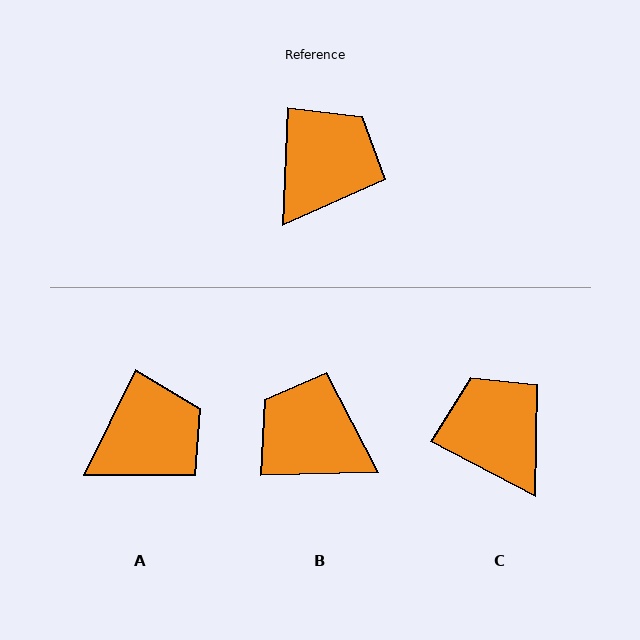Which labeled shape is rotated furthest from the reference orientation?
B, about 94 degrees away.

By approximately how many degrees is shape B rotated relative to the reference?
Approximately 94 degrees counter-clockwise.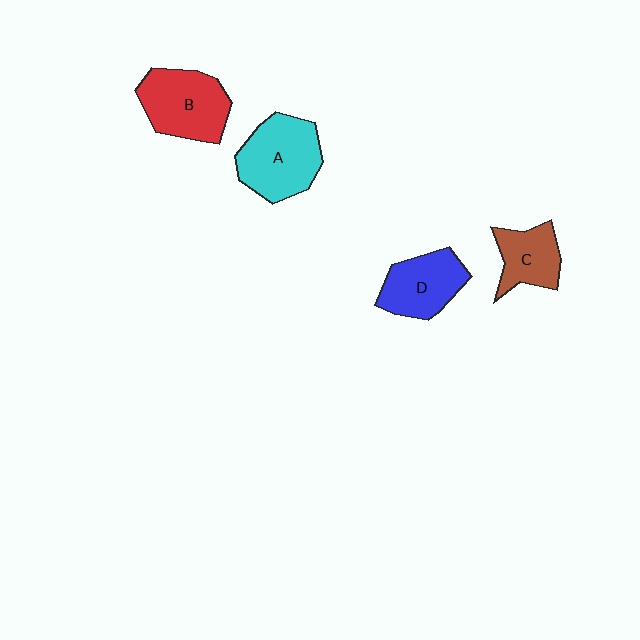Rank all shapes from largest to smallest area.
From largest to smallest: A (cyan), B (red), D (blue), C (brown).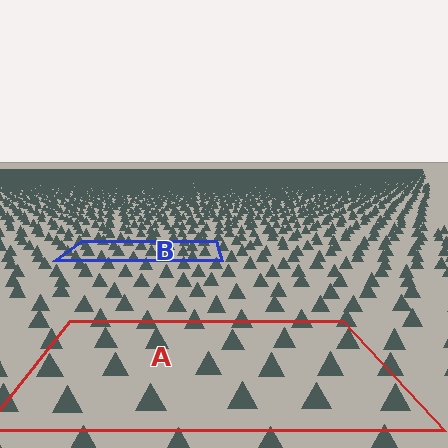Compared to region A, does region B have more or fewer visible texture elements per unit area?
Region B has more texture elements per unit area — they are packed more densely because it is farther away.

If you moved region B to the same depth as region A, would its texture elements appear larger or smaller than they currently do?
They would appear larger. At a closer depth, the same texture elements are projected at a bigger on-screen size.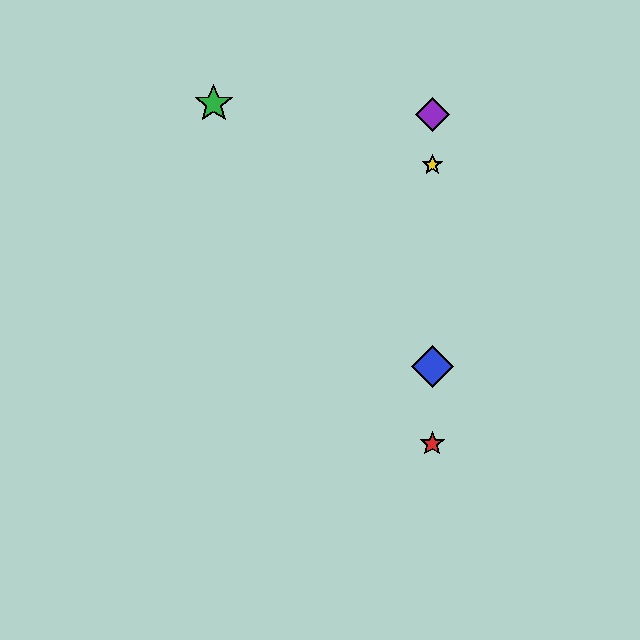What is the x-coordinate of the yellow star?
The yellow star is at x≈432.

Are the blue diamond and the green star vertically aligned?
No, the blue diamond is at x≈432 and the green star is at x≈214.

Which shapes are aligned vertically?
The red star, the blue diamond, the yellow star, the purple diamond are aligned vertically.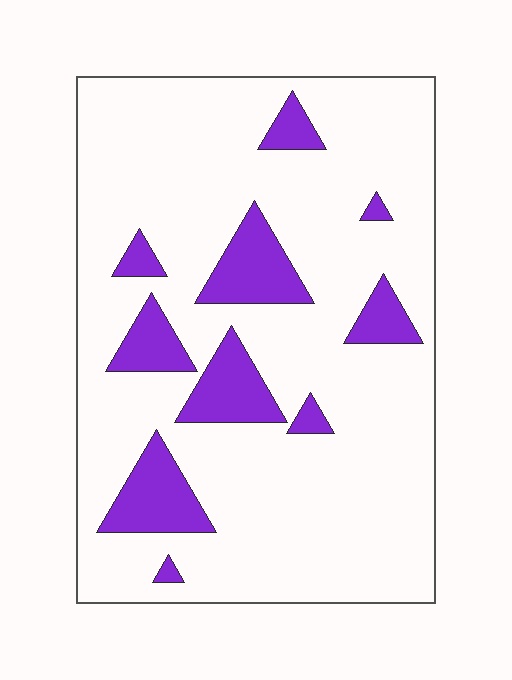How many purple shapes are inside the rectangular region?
10.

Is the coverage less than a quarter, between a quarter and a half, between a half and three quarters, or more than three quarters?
Less than a quarter.